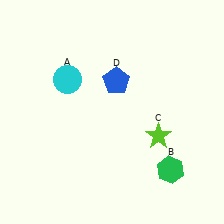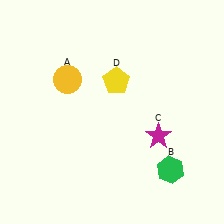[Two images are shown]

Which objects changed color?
A changed from cyan to yellow. C changed from lime to magenta. D changed from blue to yellow.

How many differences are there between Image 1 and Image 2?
There are 3 differences between the two images.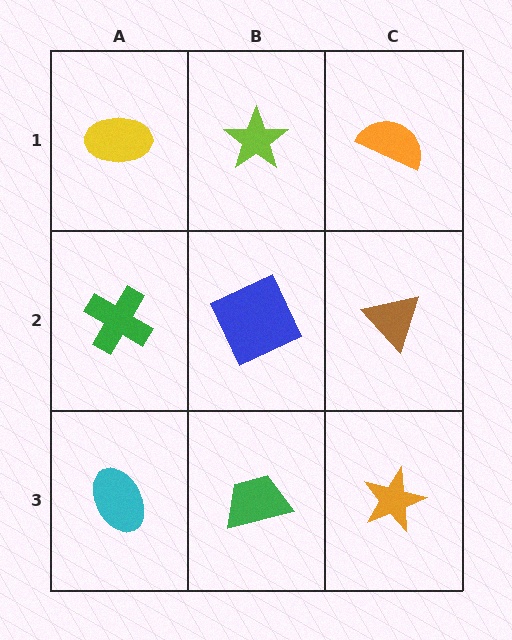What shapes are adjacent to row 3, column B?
A blue square (row 2, column B), a cyan ellipse (row 3, column A), an orange star (row 3, column C).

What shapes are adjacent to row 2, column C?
An orange semicircle (row 1, column C), an orange star (row 3, column C), a blue square (row 2, column B).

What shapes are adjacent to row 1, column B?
A blue square (row 2, column B), a yellow ellipse (row 1, column A), an orange semicircle (row 1, column C).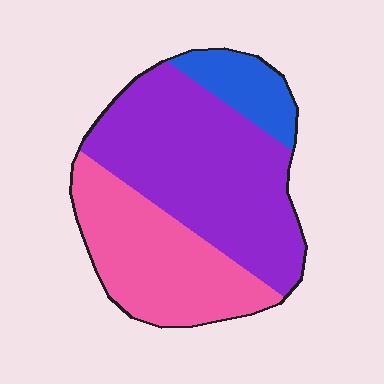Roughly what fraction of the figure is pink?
Pink takes up between a quarter and a half of the figure.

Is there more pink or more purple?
Purple.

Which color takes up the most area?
Purple, at roughly 55%.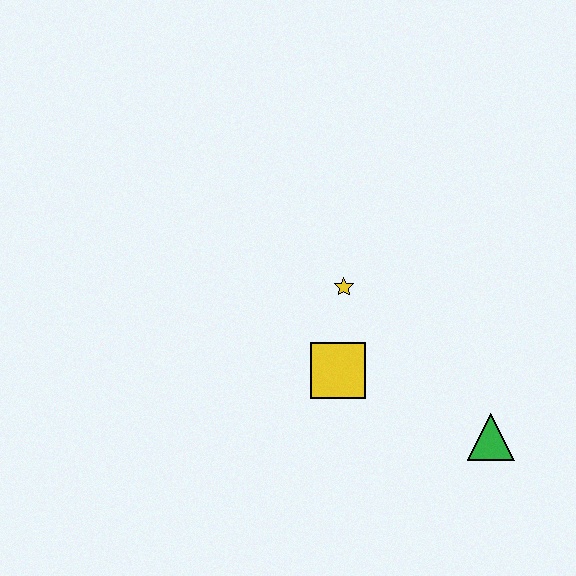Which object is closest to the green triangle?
The yellow square is closest to the green triangle.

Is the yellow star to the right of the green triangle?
No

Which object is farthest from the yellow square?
The green triangle is farthest from the yellow square.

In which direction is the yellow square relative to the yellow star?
The yellow square is below the yellow star.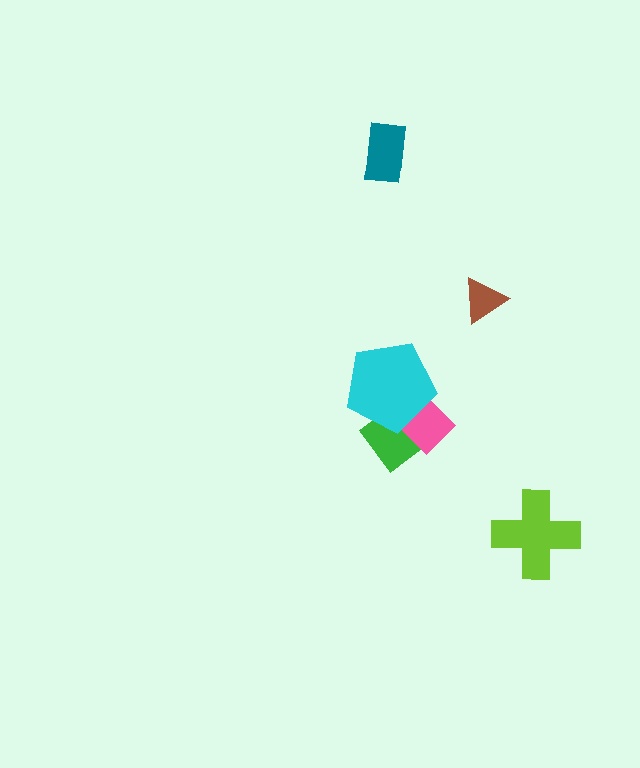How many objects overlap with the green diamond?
2 objects overlap with the green diamond.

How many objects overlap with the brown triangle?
0 objects overlap with the brown triangle.